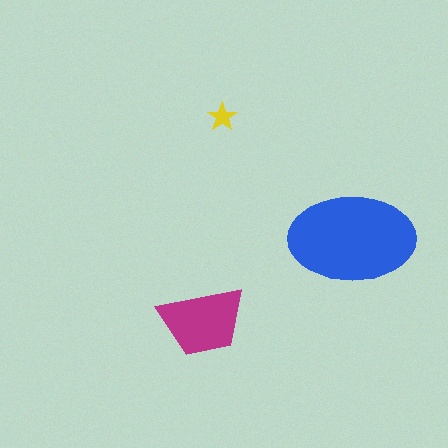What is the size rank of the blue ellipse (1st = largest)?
1st.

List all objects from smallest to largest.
The yellow star, the magenta trapezoid, the blue ellipse.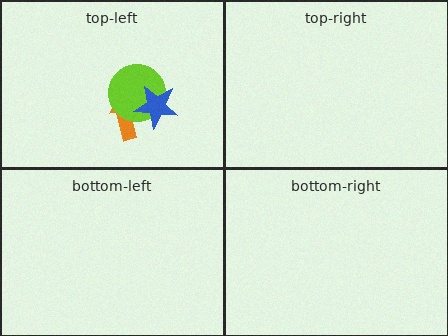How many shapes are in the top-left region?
3.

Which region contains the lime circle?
The top-left region.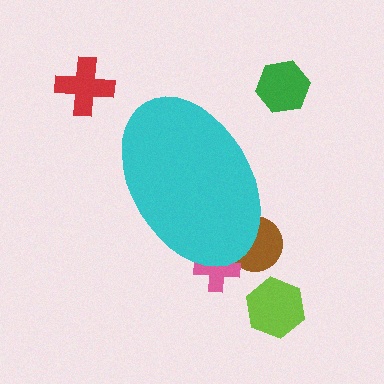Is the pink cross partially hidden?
Yes, the pink cross is partially hidden behind the cyan ellipse.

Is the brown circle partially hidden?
Yes, the brown circle is partially hidden behind the cyan ellipse.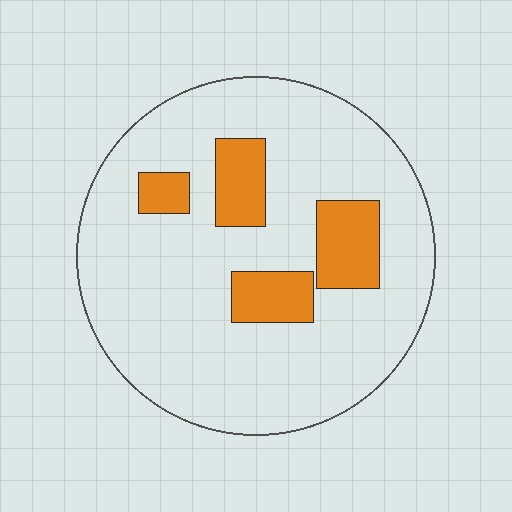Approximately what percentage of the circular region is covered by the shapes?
Approximately 15%.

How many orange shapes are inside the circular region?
4.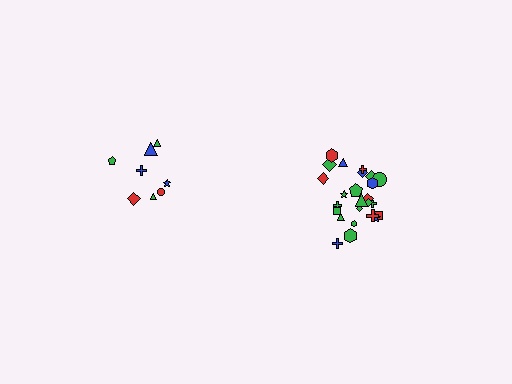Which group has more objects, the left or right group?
The right group.